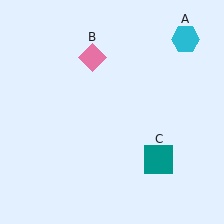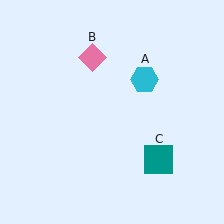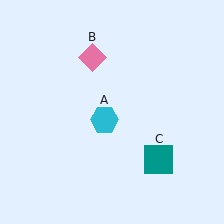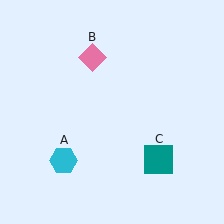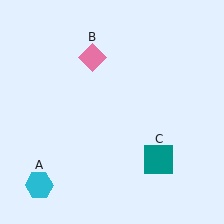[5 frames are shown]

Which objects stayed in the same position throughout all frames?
Pink diamond (object B) and teal square (object C) remained stationary.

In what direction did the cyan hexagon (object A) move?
The cyan hexagon (object A) moved down and to the left.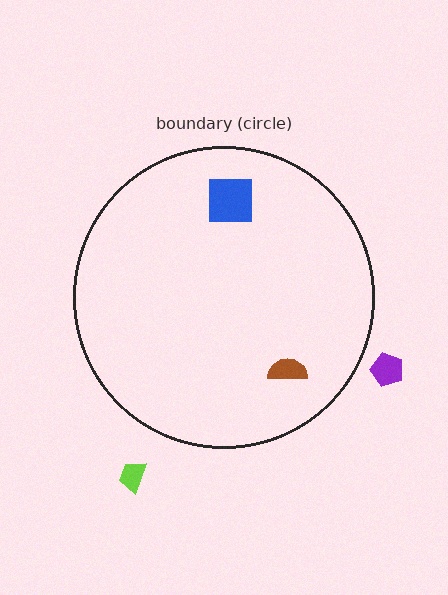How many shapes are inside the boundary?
2 inside, 2 outside.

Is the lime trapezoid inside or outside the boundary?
Outside.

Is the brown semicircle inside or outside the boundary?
Inside.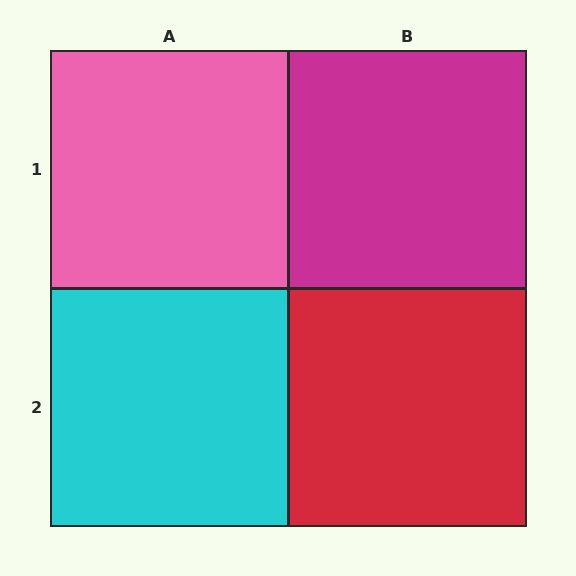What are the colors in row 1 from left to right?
Pink, magenta.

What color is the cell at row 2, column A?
Cyan.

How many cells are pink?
1 cell is pink.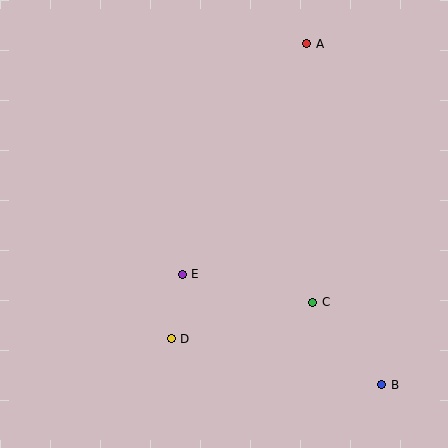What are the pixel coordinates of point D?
Point D is at (171, 339).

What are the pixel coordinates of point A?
Point A is at (307, 44).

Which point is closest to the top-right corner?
Point A is closest to the top-right corner.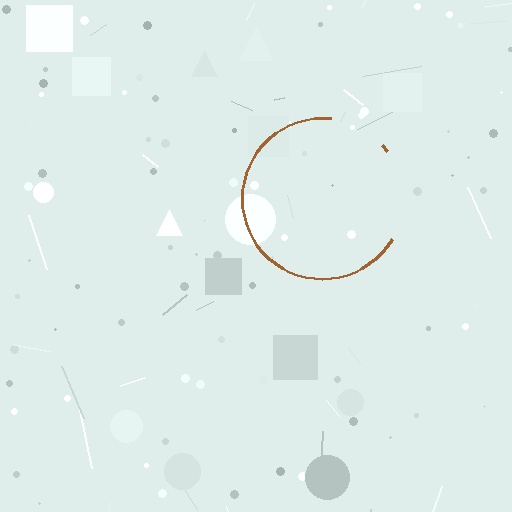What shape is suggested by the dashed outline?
The dashed outline suggests a circle.